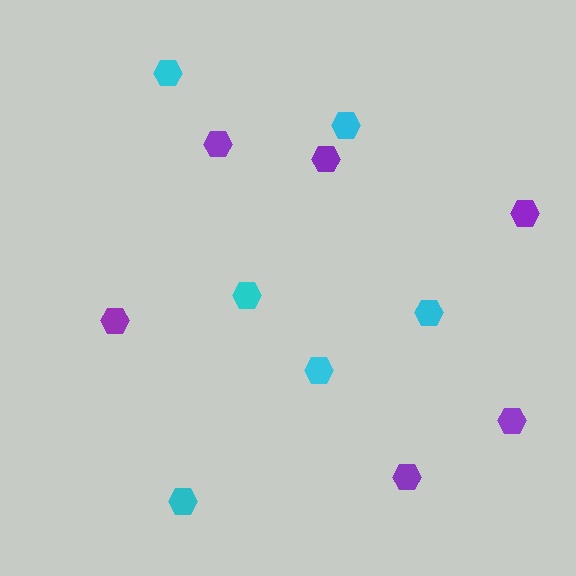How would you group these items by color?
There are 2 groups: one group of cyan hexagons (6) and one group of purple hexagons (6).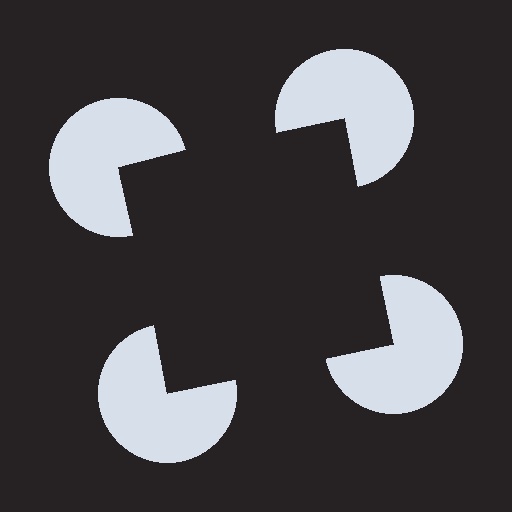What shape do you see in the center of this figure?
An illusory square — its edges are inferred from the aligned wedge cuts in the pac-man discs, not physically drawn.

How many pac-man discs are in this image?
There are 4 — one at each vertex of the illusory square.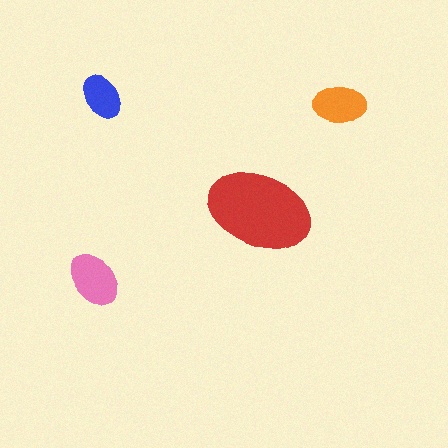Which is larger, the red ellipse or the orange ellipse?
The red one.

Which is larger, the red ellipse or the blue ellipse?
The red one.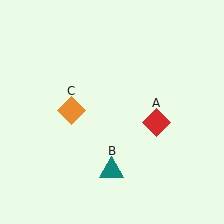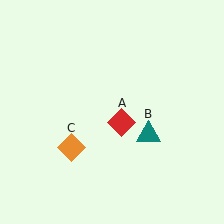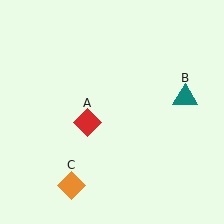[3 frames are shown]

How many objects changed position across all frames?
3 objects changed position: red diamond (object A), teal triangle (object B), orange diamond (object C).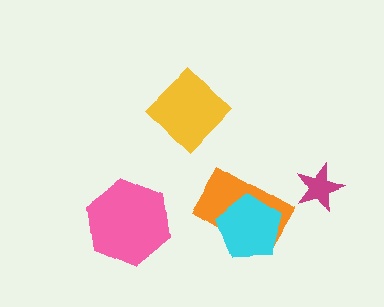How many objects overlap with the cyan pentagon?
1 object overlaps with the cyan pentagon.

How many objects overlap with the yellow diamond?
0 objects overlap with the yellow diamond.